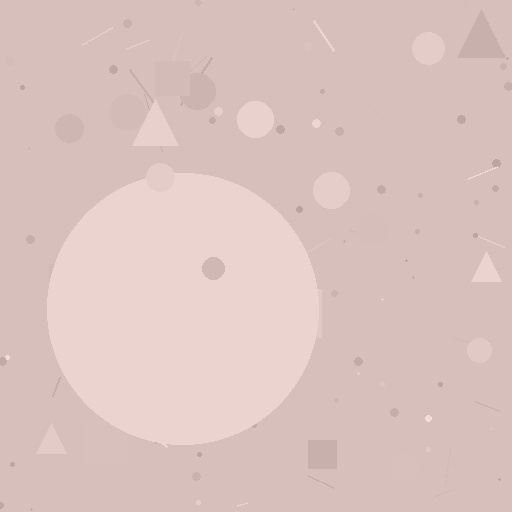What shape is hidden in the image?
A circle is hidden in the image.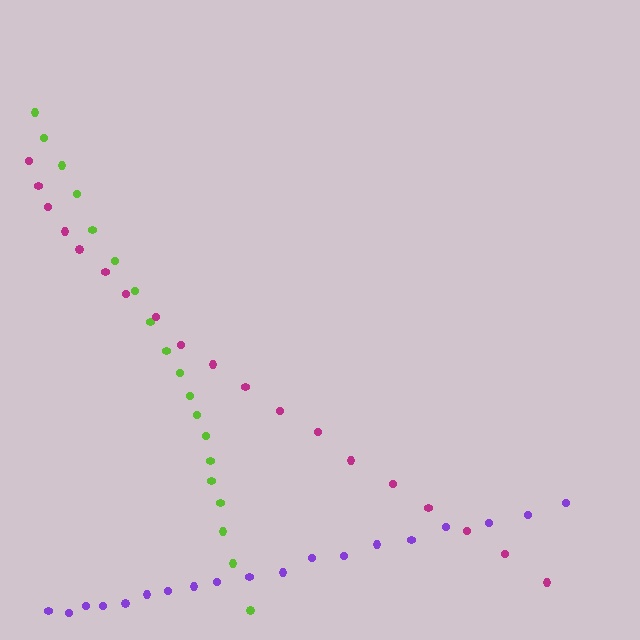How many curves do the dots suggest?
There are 3 distinct paths.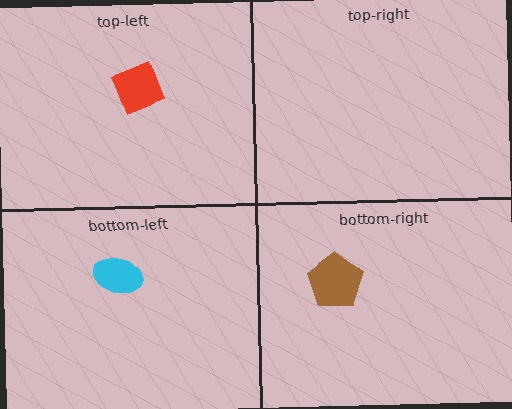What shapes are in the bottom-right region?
The brown pentagon.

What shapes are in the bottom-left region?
The cyan ellipse.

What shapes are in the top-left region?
The red diamond.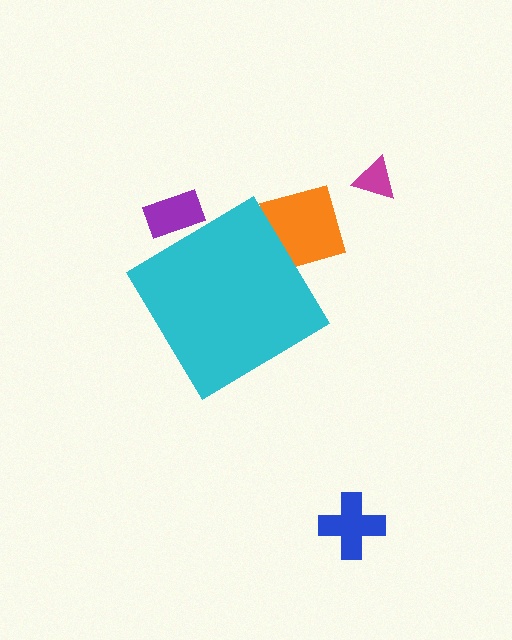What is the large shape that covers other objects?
A cyan diamond.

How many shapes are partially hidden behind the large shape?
2 shapes are partially hidden.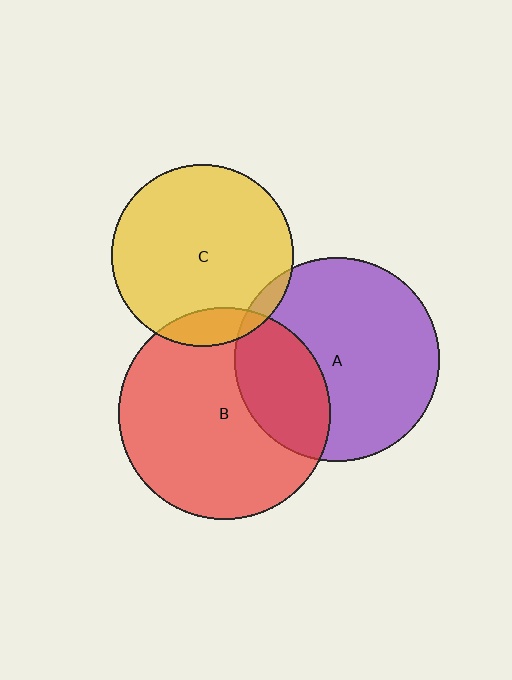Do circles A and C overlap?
Yes.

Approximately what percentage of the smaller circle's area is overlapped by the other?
Approximately 5%.